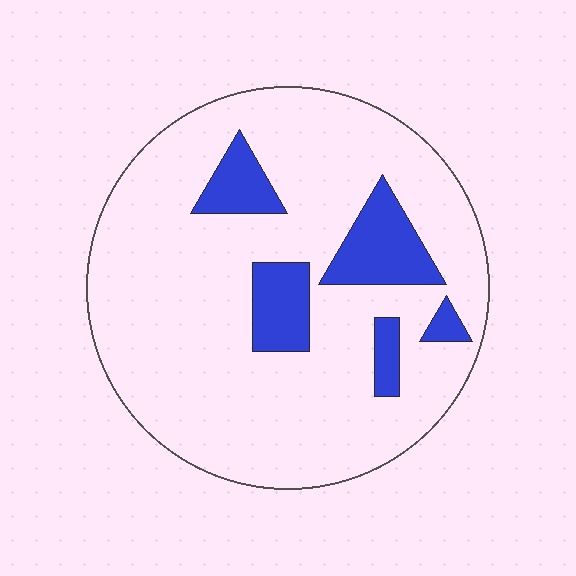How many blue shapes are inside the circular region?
5.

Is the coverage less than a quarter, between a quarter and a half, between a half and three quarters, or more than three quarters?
Less than a quarter.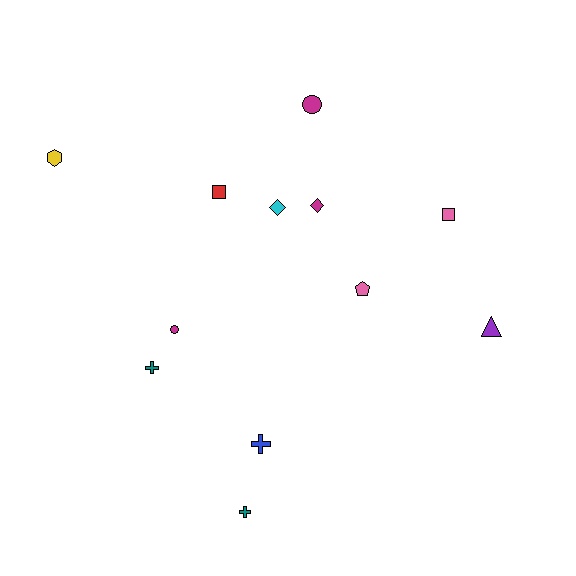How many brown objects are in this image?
There are no brown objects.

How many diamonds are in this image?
There are 2 diamonds.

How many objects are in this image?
There are 12 objects.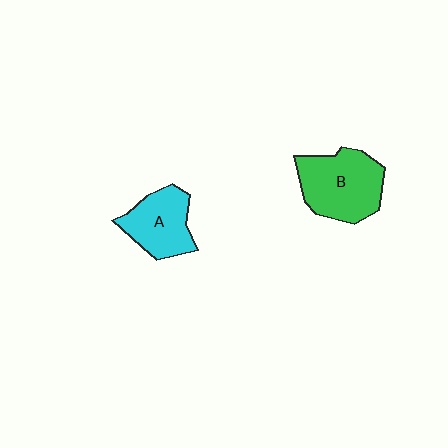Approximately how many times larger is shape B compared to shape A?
Approximately 1.3 times.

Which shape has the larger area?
Shape B (green).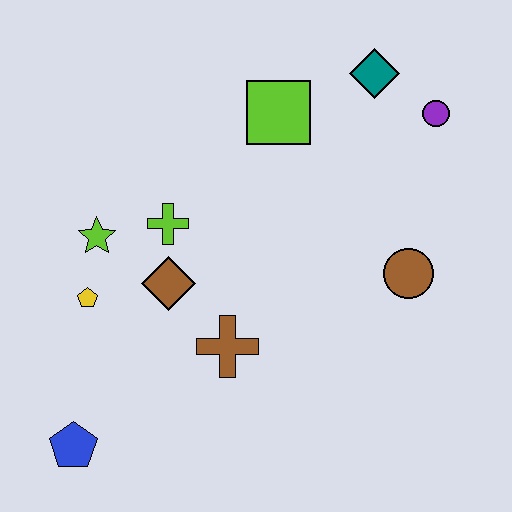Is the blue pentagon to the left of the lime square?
Yes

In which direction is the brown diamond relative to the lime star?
The brown diamond is to the right of the lime star.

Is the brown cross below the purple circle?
Yes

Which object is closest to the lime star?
The yellow pentagon is closest to the lime star.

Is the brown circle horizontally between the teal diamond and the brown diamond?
No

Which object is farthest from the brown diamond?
The purple circle is farthest from the brown diamond.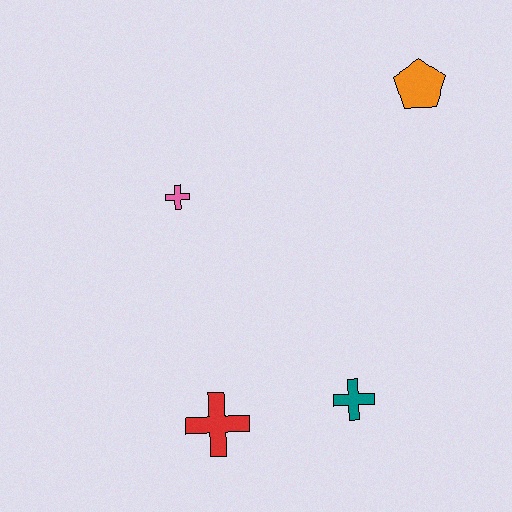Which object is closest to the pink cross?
The red cross is closest to the pink cross.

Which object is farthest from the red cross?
The orange pentagon is farthest from the red cross.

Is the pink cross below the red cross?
No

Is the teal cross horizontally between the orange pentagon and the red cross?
Yes